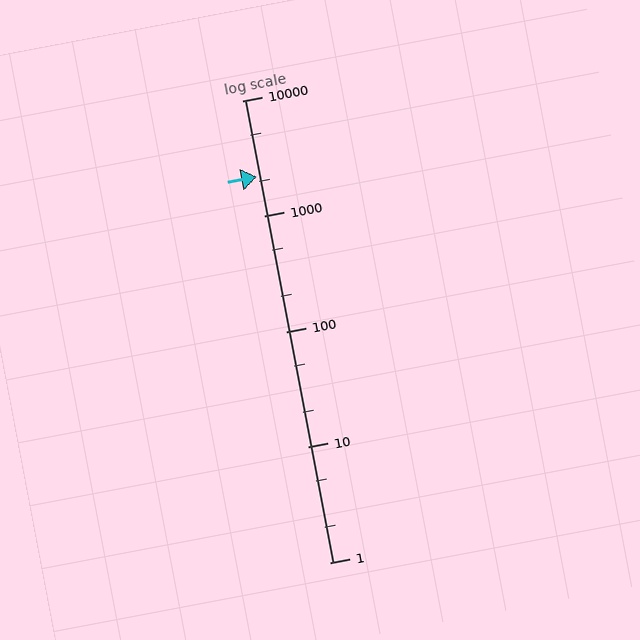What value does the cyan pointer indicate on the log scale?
The pointer indicates approximately 2200.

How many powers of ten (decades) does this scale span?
The scale spans 4 decades, from 1 to 10000.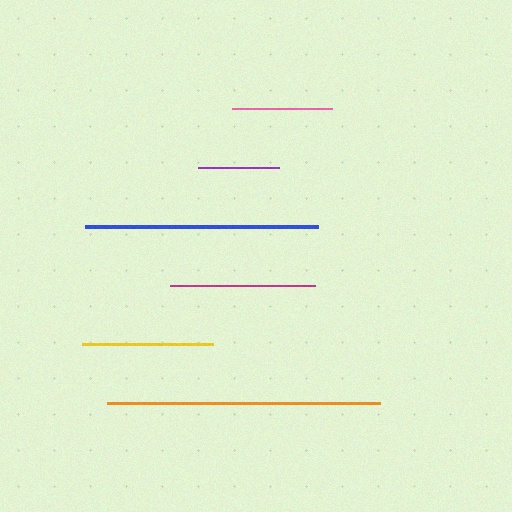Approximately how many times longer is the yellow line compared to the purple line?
The yellow line is approximately 1.6 times the length of the purple line.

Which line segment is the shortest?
The purple line is the shortest at approximately 82 pixels.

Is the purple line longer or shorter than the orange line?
The orange line is longer than the purple line.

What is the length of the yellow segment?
The yellow segment is approximately 131 pixels long.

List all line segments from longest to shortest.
From longest to shortest: orange, blue, magenta, yellow, pink, purple.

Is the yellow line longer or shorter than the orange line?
The orange line is longer than the yellow line.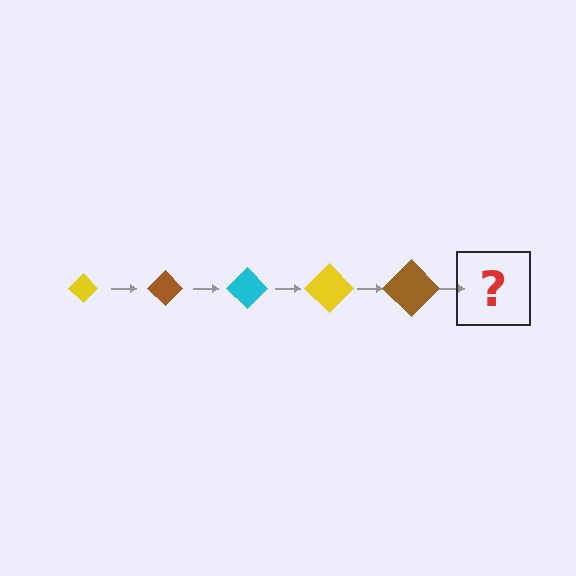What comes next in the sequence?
The next element should be a cyan diamond, larger than the previous one.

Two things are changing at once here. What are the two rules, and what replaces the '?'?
The two rules are that the diamond grows larger each step and the color cycles through yellow, brown, and cyan. The '?' should be a cyan diamond, larger than the previous one.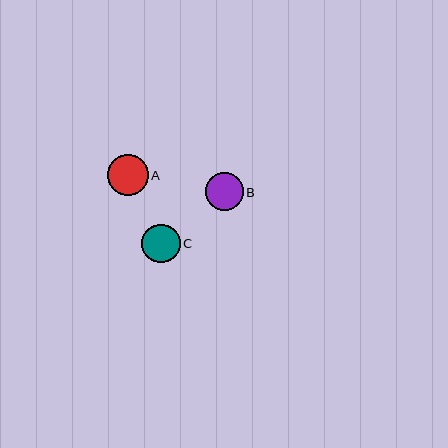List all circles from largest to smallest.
From largest to smallest: A, C, B.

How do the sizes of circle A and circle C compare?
Circle A and circle C are approximately the same size.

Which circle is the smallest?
Circle B is the smallest with a size of approximately 38 pixels.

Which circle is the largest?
Circle A is the largest with a size of approximately 41 pixels.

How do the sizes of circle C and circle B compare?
Circle C and circle B are approximately the same size.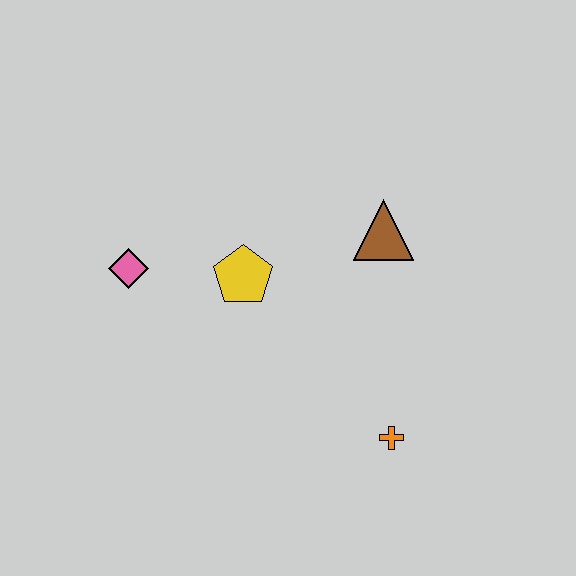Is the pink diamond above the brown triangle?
No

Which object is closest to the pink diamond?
The yellow pentagon is closest to the pink diamond.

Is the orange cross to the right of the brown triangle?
Yes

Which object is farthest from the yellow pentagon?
The orange cross is farthest from the yellow pentagon.